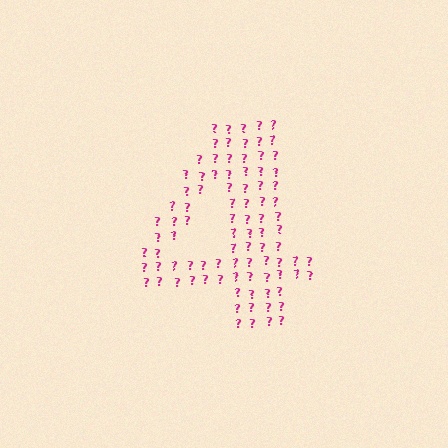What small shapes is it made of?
It is made of small question marks.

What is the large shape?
The large shape is the digit 4.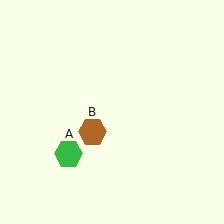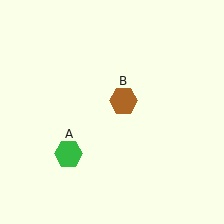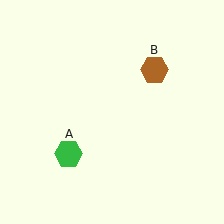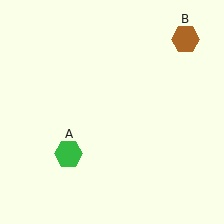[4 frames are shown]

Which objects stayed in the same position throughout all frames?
Green hexagon (object A) remained stationary.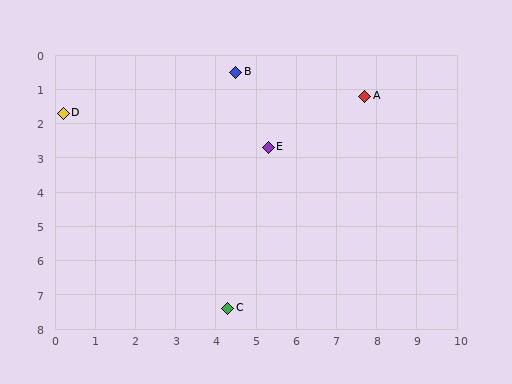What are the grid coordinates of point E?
Point E is at approximately (5.3, 2.7).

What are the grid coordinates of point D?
Point D is at approximately (0.2, 1.7).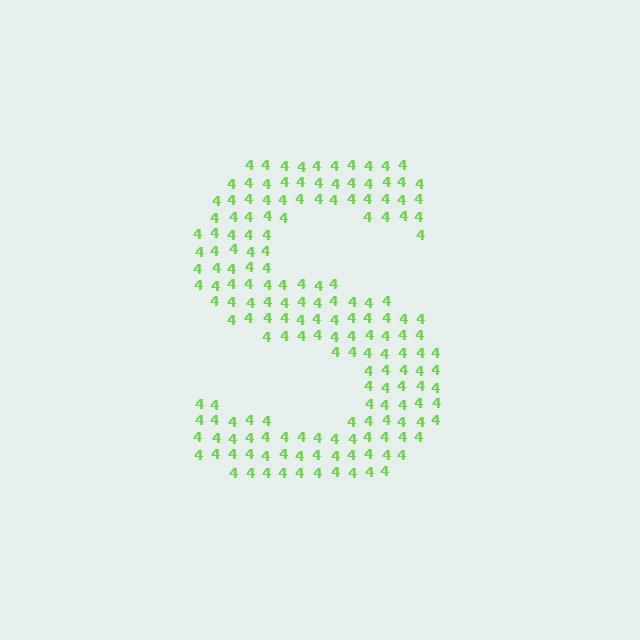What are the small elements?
The small elements are digit 4's.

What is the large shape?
The large shape is the letter S.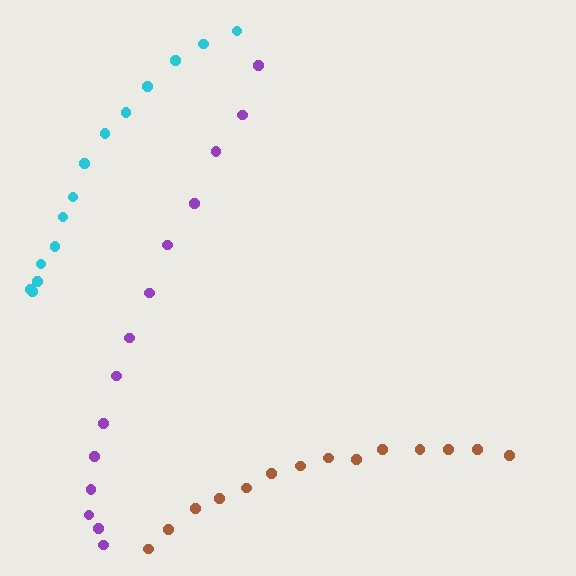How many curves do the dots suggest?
There are 3 distinct paths.